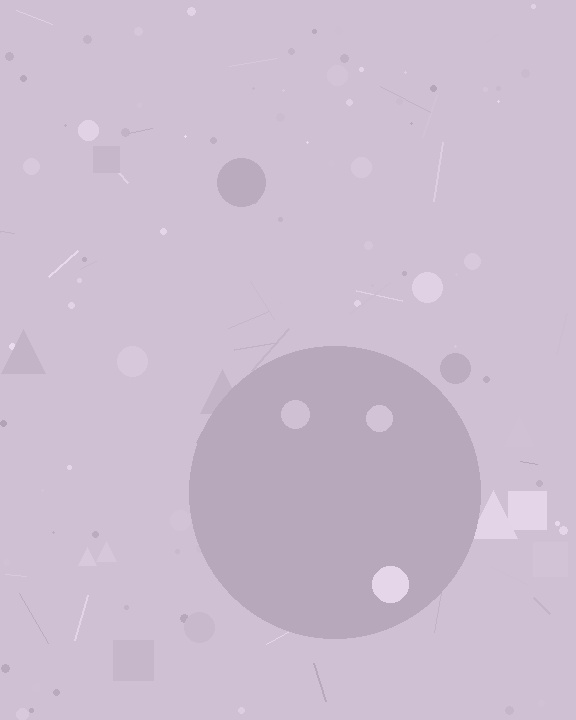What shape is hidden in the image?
A circle is hidden in the image.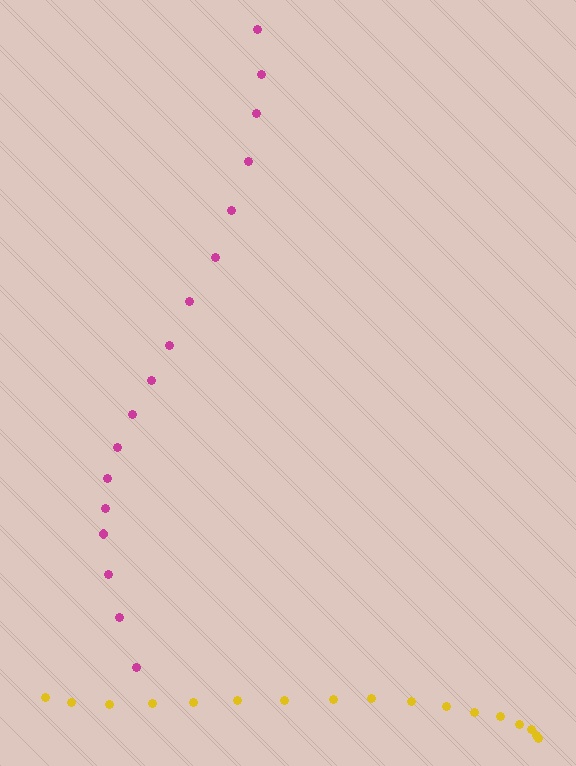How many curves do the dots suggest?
There are 2 distinct paths.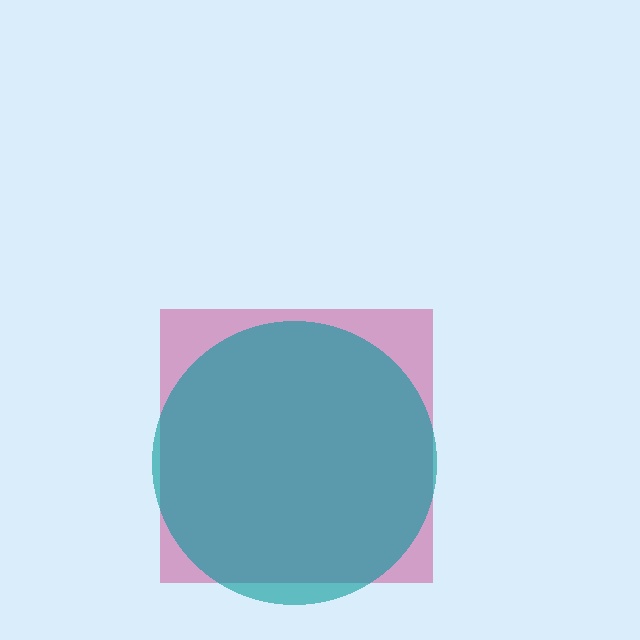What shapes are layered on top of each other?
The layered shapes are: a magenta square, a teal circle.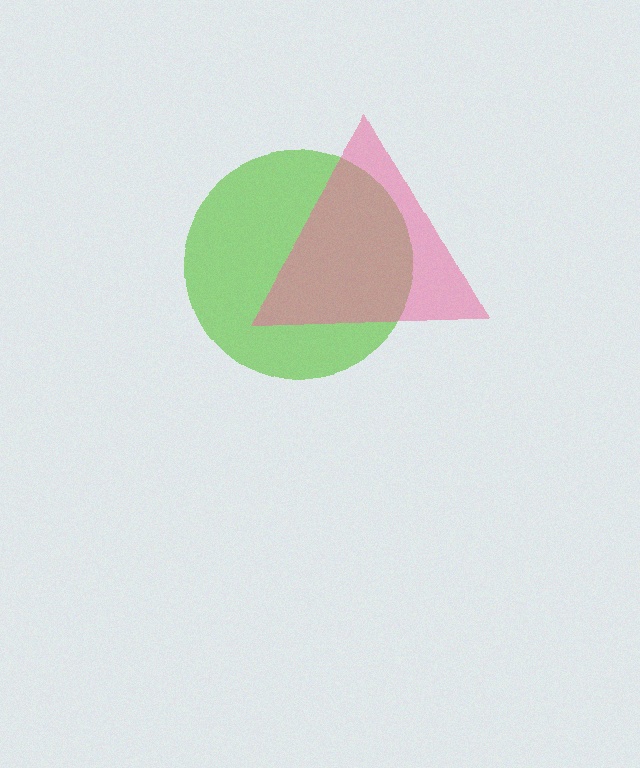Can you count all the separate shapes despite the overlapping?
Yes, there are 2 separate shapes.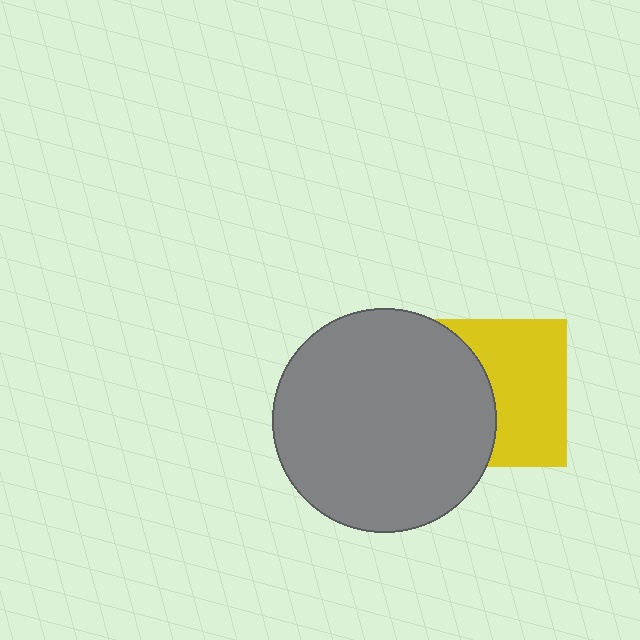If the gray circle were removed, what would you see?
You would see the complete yellow square.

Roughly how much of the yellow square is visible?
About half of it is visible (roughly 57%).